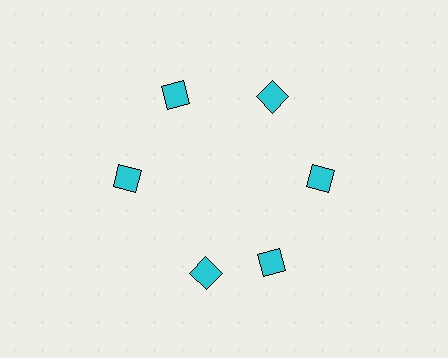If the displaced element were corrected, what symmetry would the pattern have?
It would have 6-fold rotational symmetry — the pattern would map onto itself every 60 degrees.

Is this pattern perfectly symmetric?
No. The 6 cyan diamonds are arranged in a ring, but one element near the 7 o'clock position is rotated out of alignment along the ring, breaking the 6-fold rotational symmetry.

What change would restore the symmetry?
The symmetry would be restored by rotating it back into even spacing with its neighbors so that all 6 diamonds sit at equal angles and equal distance from the center.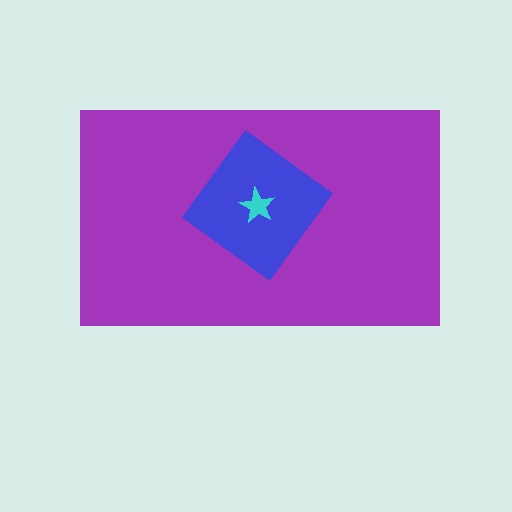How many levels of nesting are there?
3.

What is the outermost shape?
The purple rectangle.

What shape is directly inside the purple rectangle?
The blue diamond.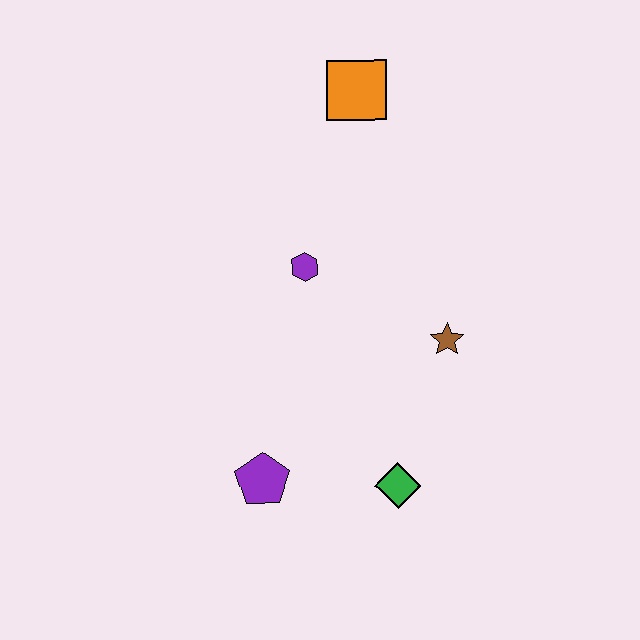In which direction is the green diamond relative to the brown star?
The green diamond is below the brown star.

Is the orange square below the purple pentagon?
No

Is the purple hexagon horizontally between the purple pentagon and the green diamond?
Yes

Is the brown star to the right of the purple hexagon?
Yes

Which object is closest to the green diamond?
The purple pentagon is closest to the green diamond.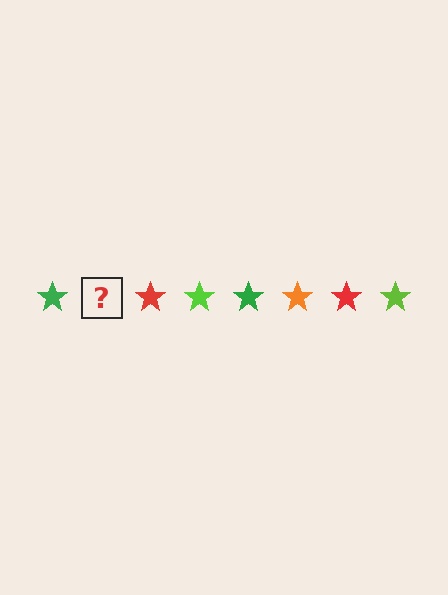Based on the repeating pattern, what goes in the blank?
The blank should be an orange star.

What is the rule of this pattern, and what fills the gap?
The rule is that the pattern cycles through green, orange, red, lime stars. The gap should be filled with an orange star.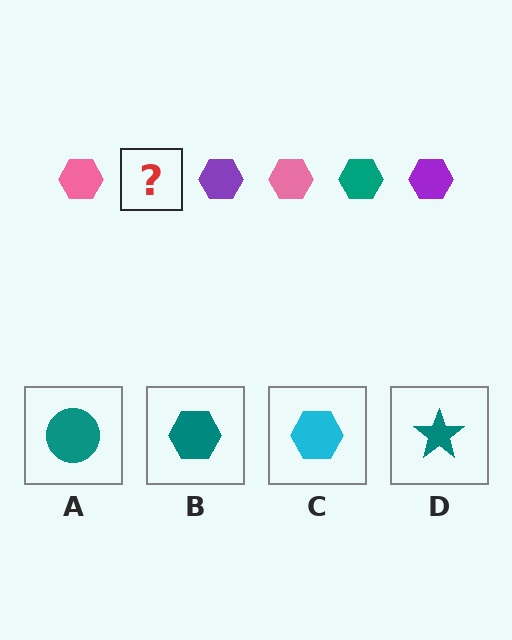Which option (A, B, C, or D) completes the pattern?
B.